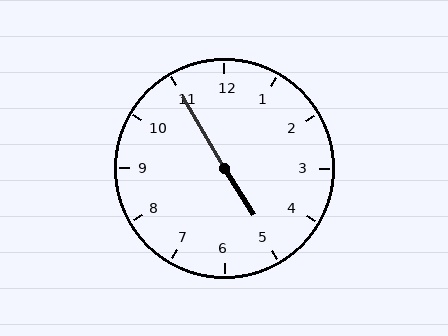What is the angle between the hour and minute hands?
Approximately 178 degrees.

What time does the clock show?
4:55.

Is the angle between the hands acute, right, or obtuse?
It is obtuse.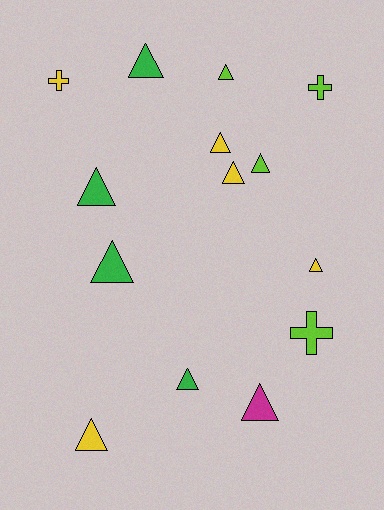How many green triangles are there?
There are 4 green triangles.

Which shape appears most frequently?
Triangle, with 11 objects.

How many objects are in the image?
There are 14 objects.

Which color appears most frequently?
Yellow, with 5 objects.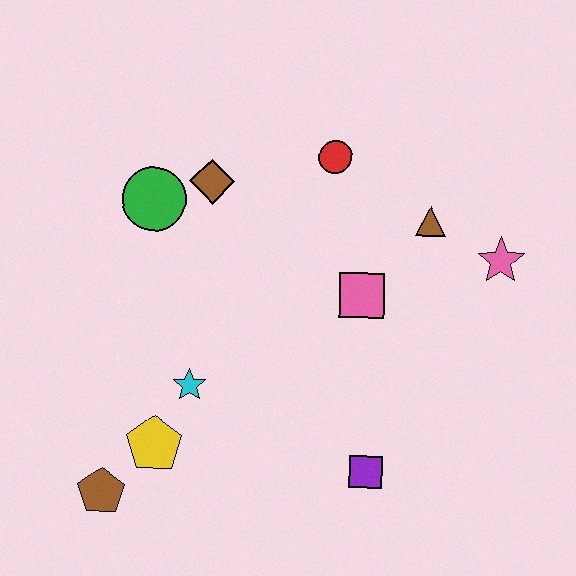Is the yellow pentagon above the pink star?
No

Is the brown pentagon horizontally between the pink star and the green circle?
No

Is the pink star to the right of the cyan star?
Yes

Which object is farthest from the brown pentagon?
The pink star is farthest from the brown pentagon.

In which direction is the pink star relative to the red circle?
The pink star is to the right of the red circle.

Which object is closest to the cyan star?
The yellow pentagon is closest to the cyan star.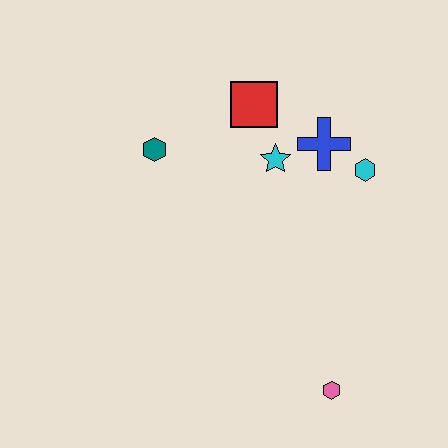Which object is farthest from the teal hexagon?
The pink hexagon is farthest from the teal hexagon.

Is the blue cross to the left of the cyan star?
No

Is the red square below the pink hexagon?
No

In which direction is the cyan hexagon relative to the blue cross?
The cyan hexagon is to the right of the blue cross.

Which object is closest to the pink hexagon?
The cyan hexagon is closest to the pink hexagon.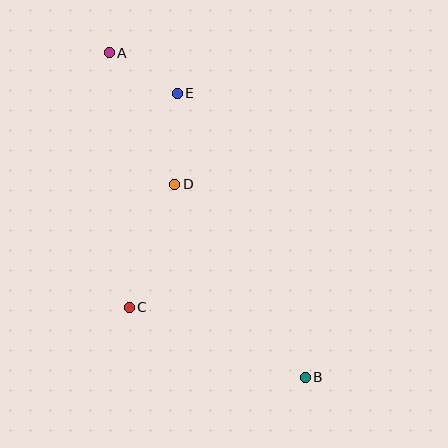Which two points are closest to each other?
Points A and E are closest to each other.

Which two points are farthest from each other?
Points A and B are farthest from each other.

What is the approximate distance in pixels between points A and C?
The distance between A and C is approximately 255 pixels.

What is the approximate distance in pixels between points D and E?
The distance between D and E is approximately 91 pixels.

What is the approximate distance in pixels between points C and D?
The distance between C and D is approximately 132 pixels.